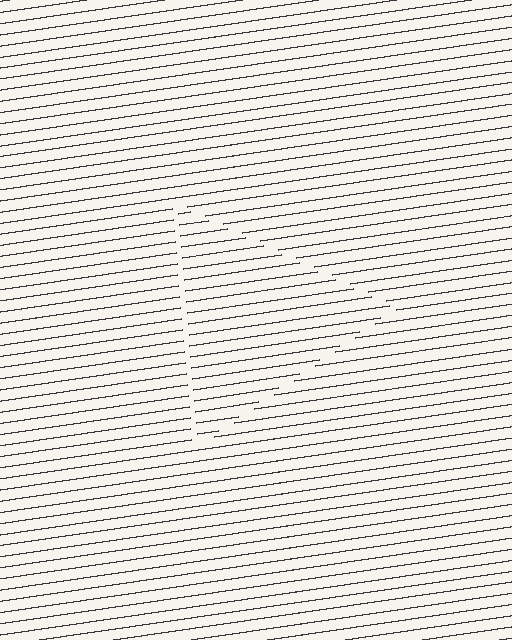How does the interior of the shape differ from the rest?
The interior of the shape contains the same grating, shifted by half a period — the contour is defined by the phase discontinuity where line-ends from the inner and outer gratings abut.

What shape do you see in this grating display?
An illusory triangle. The interior of the shape contains the same grating, shifted by half a period — the contour is defined by the phase discontinuity where line-ends from the inner and outer gratings abut.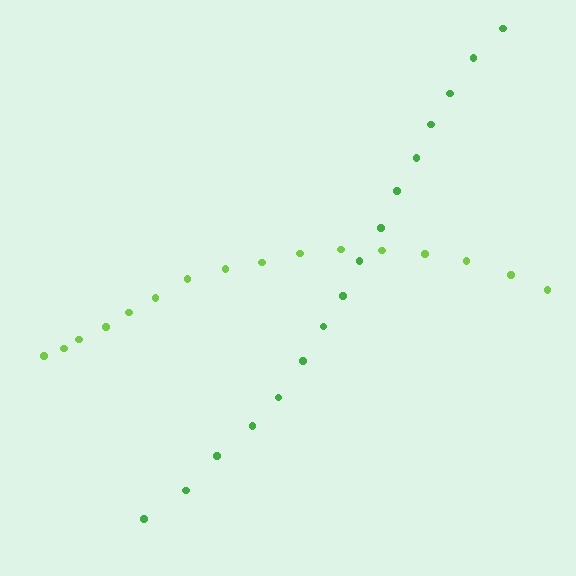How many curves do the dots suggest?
There are 2 distinct paths.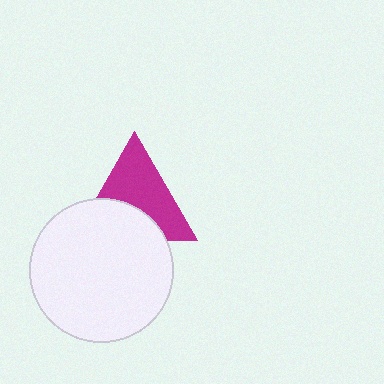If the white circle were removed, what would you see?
You would see the complete magenta triangle.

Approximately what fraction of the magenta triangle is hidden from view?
Roughly 40% of the magenta triangle is hidden behind the white circle.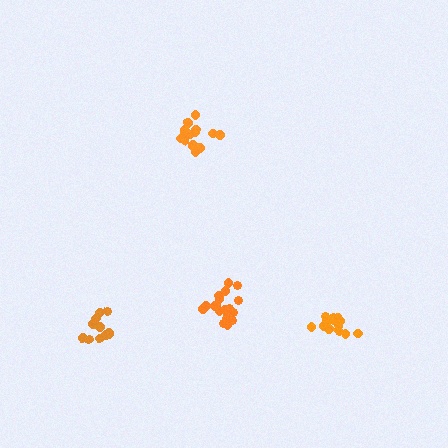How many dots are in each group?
Group 1: 19 dots, Group 2: 14 dots, Group 3: 15 dots, Group 4: 14 dots (62 total).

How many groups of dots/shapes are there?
There are 4 groups.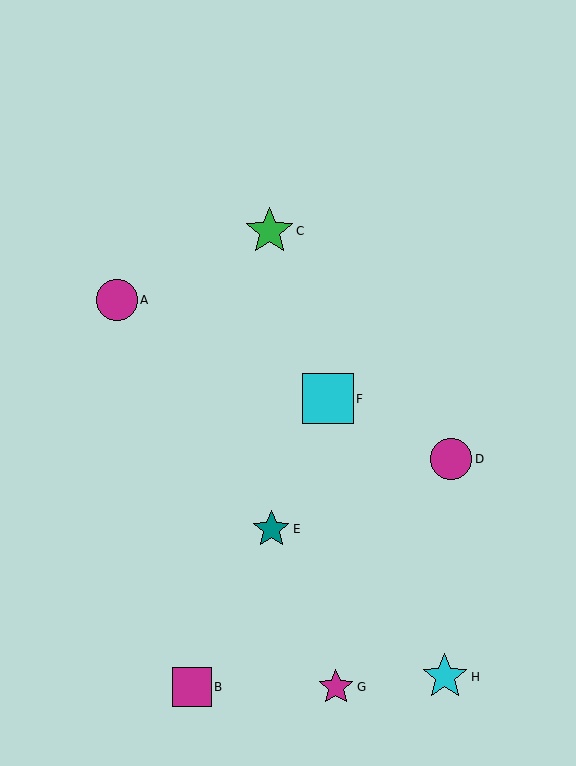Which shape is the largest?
The cyan square (labeled F) is the largest.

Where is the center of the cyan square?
The center of the cyan square is at (328, 399).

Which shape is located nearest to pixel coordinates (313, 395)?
The cyan square (labeled F) at (328, 399) is nearest to that location.